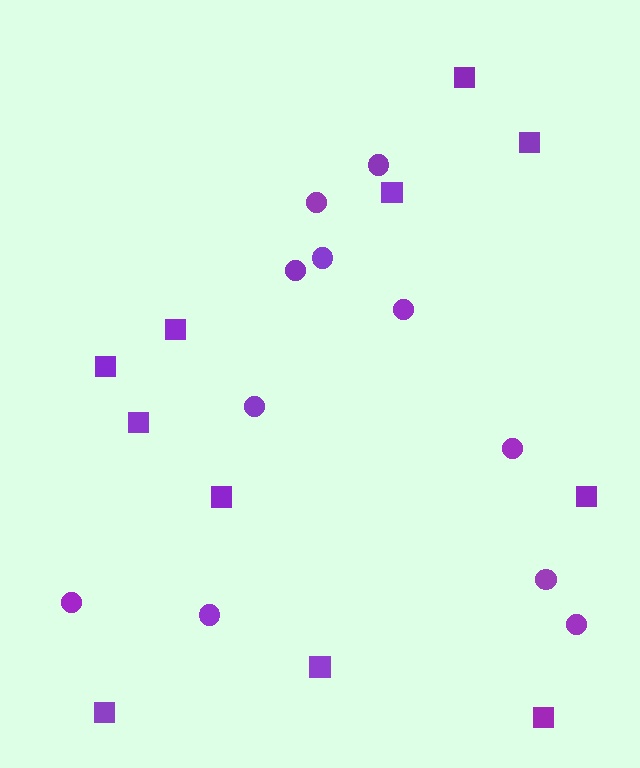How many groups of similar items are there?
There are 2 groups: one group of squares (11) and one group of circles (11).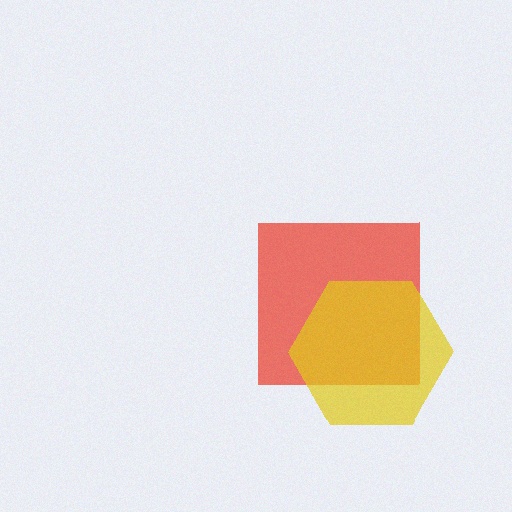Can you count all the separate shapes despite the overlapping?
Yes, there are 2 separate shapes.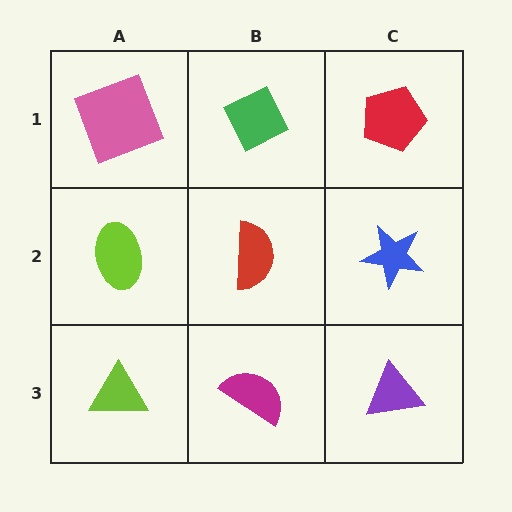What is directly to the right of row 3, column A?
A magenta semicircle.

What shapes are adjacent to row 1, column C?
A blue star (row 2, column C), a green diamond (row 1, column B).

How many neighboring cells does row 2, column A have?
3.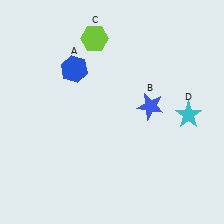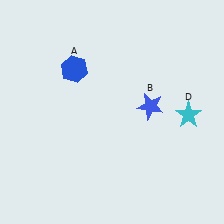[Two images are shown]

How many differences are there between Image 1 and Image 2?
There is 1 difference between the two images.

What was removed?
The lime hexagon (C) was removed in Image 2.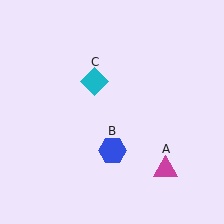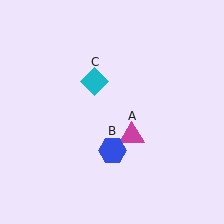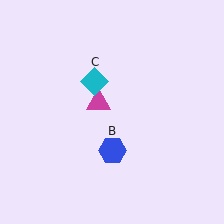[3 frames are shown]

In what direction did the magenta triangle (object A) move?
The magenta triangle (object A) moved up and to the left.